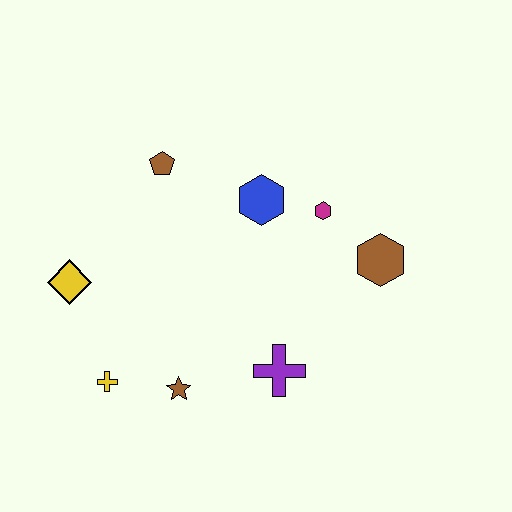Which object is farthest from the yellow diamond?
The brown hexagon is farthest from the yellow diamond.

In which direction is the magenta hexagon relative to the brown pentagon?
The magenta hexagon is to the right of the brown pentagon.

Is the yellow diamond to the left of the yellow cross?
Yes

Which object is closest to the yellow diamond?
The yellow cross is closest to the yellow diamond.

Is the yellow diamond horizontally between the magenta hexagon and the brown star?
No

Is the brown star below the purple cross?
Yes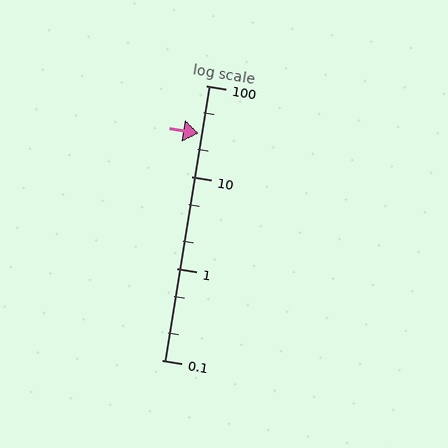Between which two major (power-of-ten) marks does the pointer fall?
The pointer is between 10 and 100.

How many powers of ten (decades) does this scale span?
The scale spans 3 decades, from 0.1 to 100.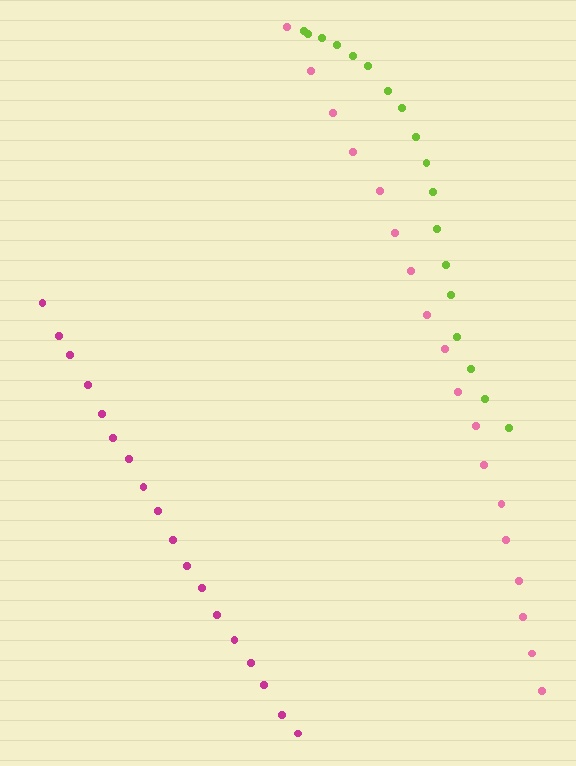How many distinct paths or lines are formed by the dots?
There are 3 distinct paths.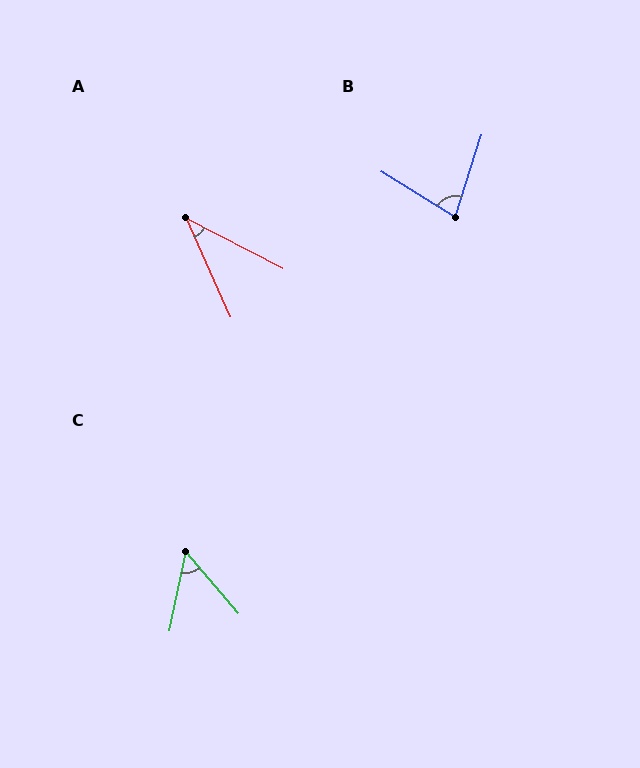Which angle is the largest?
B, at approximately 76 degrees.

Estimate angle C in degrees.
Approximately 52 degrees.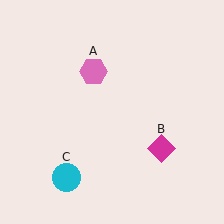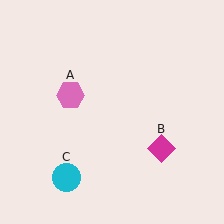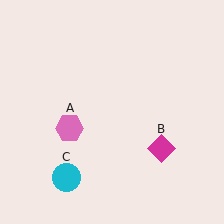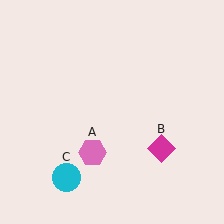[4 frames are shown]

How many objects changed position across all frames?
1 object changed position: pink hexagon (object A).